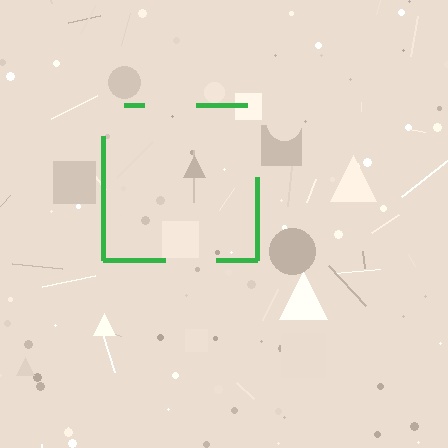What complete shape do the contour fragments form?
The contour fragments form a square.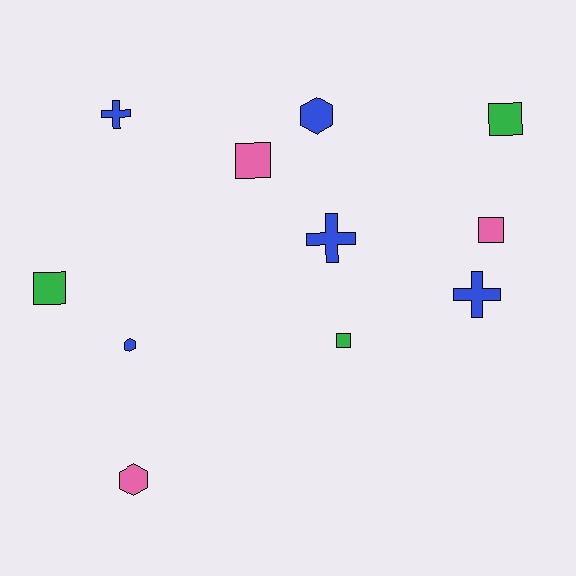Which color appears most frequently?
Blue, with 5 objects.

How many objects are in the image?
There are 11 objects.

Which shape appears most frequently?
Square, with 5 objects.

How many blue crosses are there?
There are 3 blue crosses.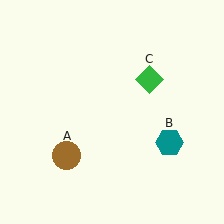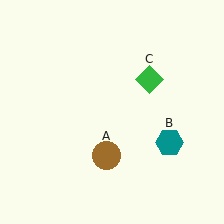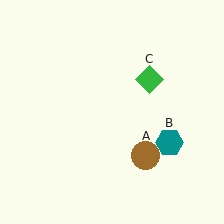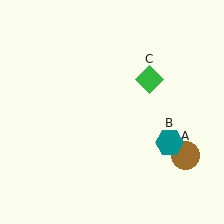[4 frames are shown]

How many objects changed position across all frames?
1 object changed position: brown circle (object A).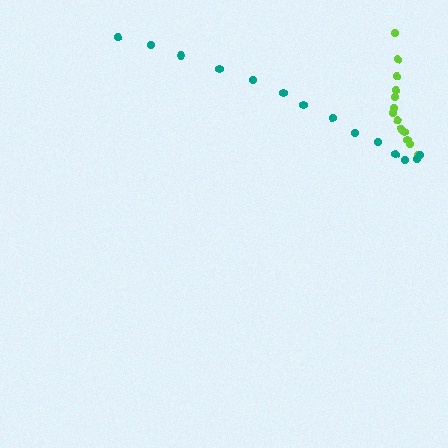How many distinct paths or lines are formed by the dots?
There are 2 distinct paths.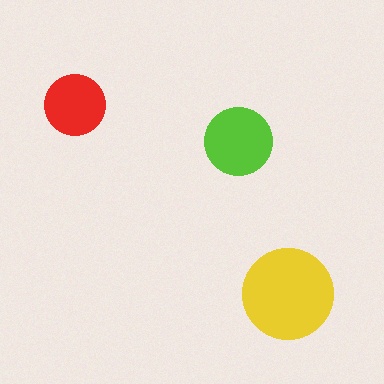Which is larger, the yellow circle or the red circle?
The yellow one.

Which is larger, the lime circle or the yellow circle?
The yellow one.